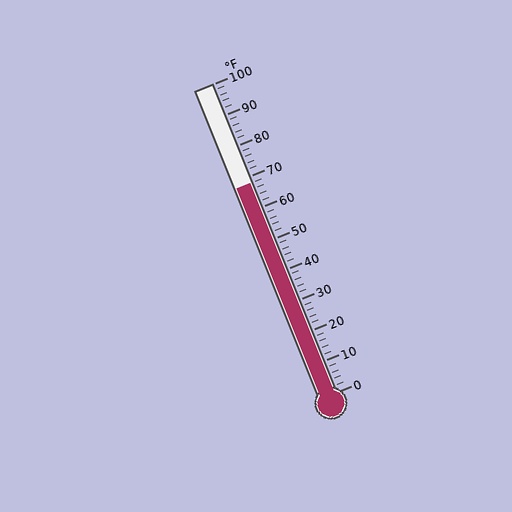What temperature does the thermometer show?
The thermometer shows approximately 68°F.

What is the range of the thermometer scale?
The thermometer scale ranges from 0°F to 100°F.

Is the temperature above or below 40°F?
The temperature is above 40°F.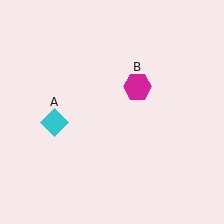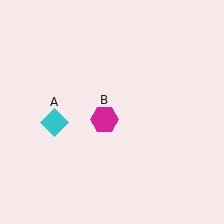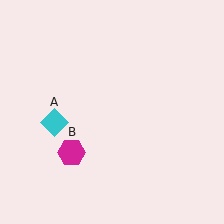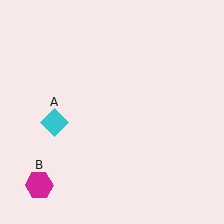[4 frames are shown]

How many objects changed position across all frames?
1 object changed position: magenta hexagon (object B).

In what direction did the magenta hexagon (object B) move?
The magenta hexagon (object B) moved down and to the left.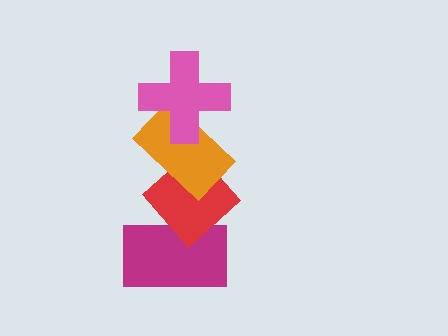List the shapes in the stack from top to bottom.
From top to bottom: the pink cross, the orange rectangle, the red diamond, the magenta rectangle.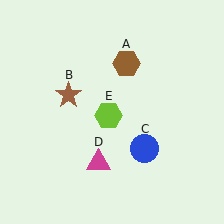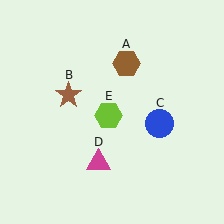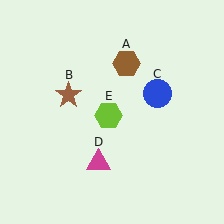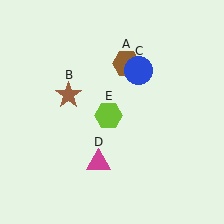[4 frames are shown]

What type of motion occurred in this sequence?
The blue circle (object C) rotated counterclockwise around the center of the scene.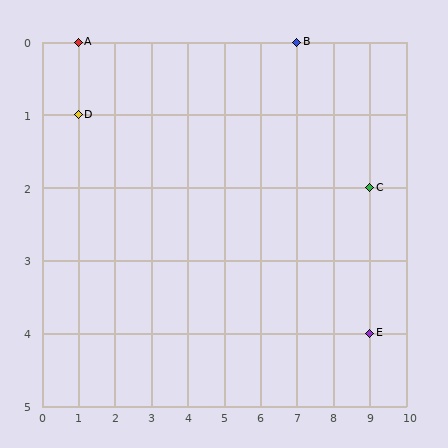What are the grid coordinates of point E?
Point E is at grid coordinates (9, 4).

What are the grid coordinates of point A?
Point A is at grid coordinates (1, 0).